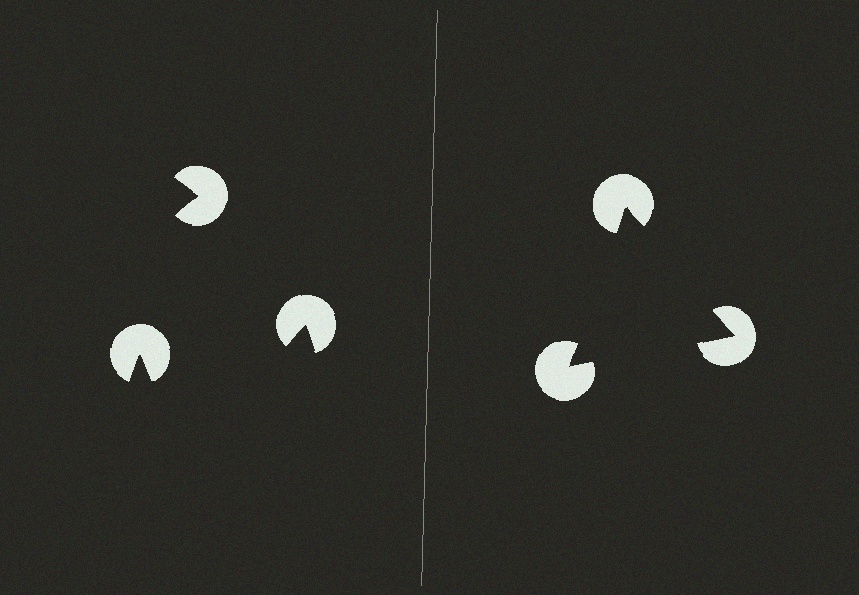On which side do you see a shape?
An illusory triangle appears on the right side. On the left side the wedge cuts are rotated, so no coherent shape forms.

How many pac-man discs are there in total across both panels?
6 — 3 on each side.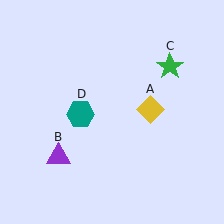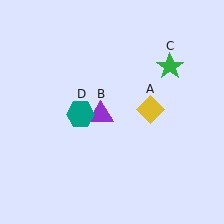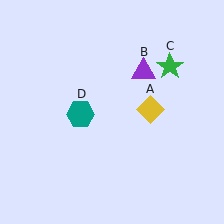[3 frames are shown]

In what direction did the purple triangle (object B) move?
The purple triangle (object B) moved up and to the right.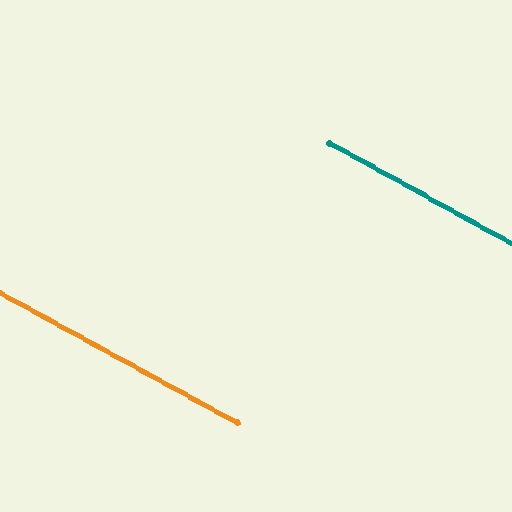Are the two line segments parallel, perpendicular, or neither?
Parallel — their directions differ by only 0.1°.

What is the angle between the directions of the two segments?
Approximately 0 degrees.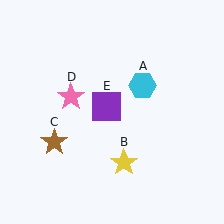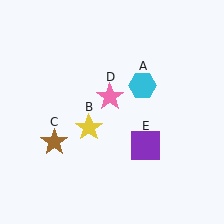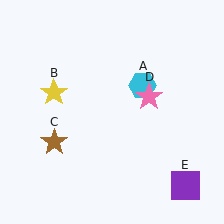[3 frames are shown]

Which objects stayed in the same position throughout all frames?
Cyan hexagon (object A) and brown star (object C) remained stationary.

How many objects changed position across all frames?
3 objects changed position: yellow star (object B), pink star (object D), purple square (object E).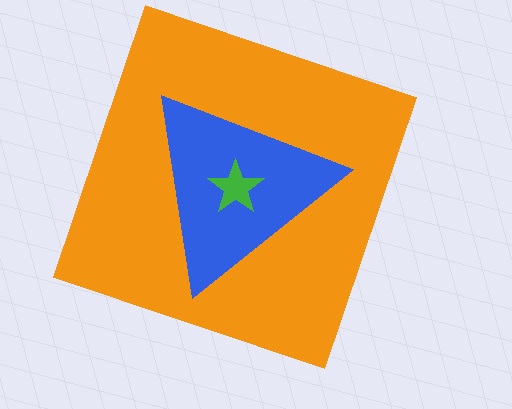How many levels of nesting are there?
3.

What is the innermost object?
The green star.